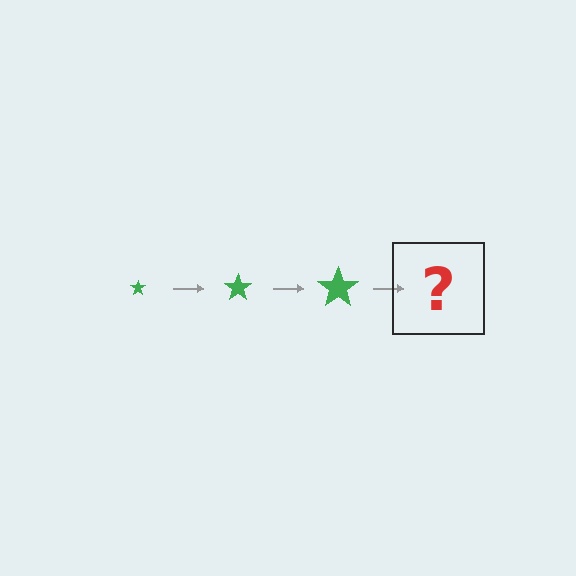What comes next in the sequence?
The next element should be a green star, larger than the previous one.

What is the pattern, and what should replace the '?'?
The pattern is that the star gets progressively larger each step. The '?' should be a green star, larger than the previous one.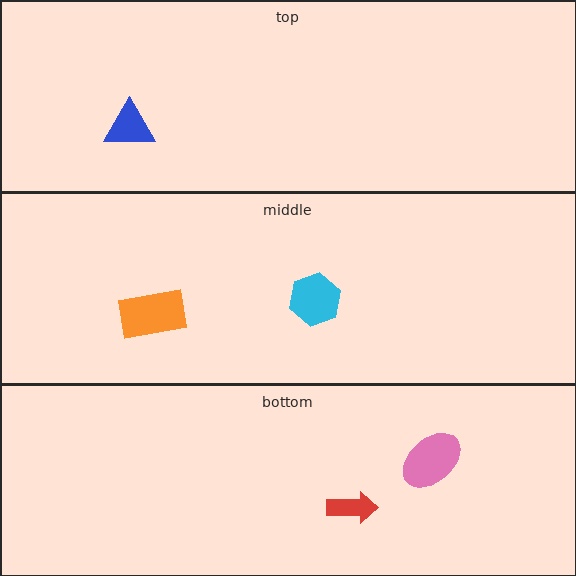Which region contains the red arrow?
The bottom region.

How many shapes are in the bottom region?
2.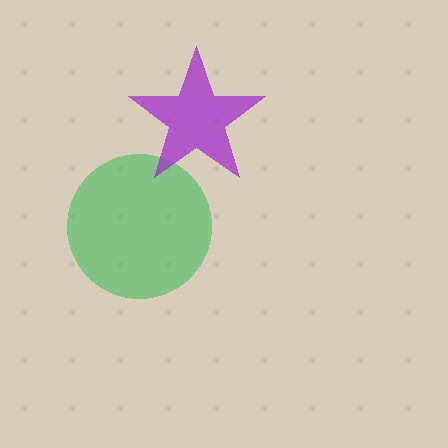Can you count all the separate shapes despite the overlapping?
Yes, there are 2 separate shapes.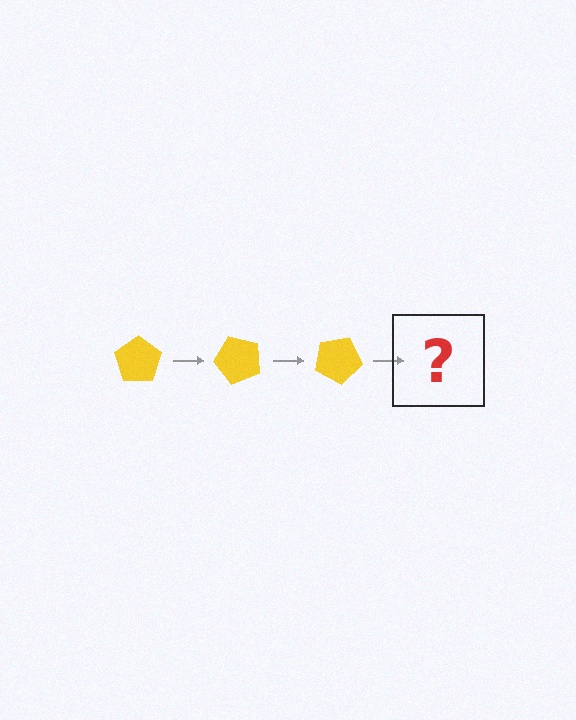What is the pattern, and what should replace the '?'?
The pattern is that the pentagon rotates 50 degrees each step. The '?' should be a yellow pentagon rotated 150 degrees.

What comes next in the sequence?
The next element should be a yellow pentagon rotated 150 degrees.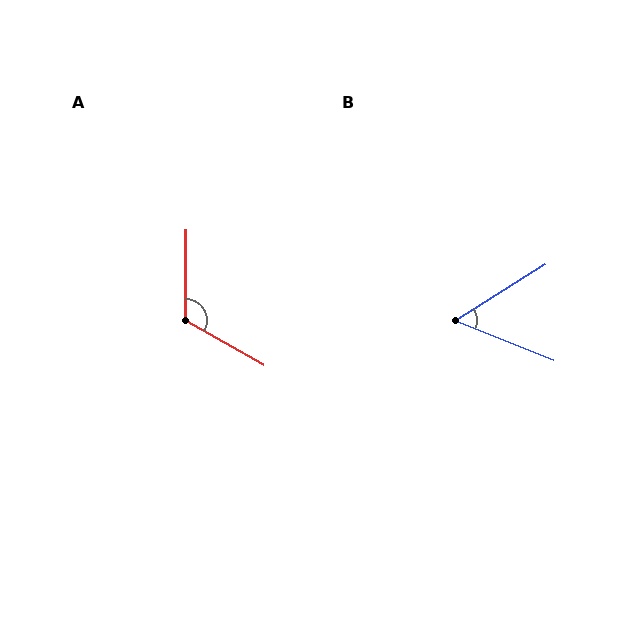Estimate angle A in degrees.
Approximately 119 degrees.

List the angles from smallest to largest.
B (54°), A (119°).